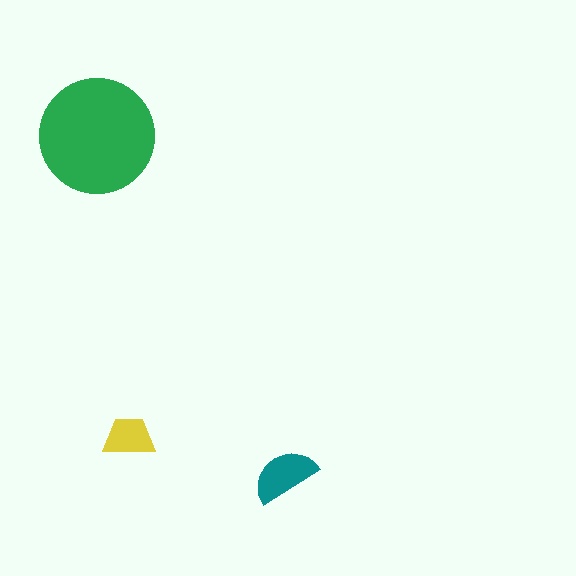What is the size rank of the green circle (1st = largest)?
1st.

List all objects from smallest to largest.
The yellow trapezoid, the teal semicircle, the green circle.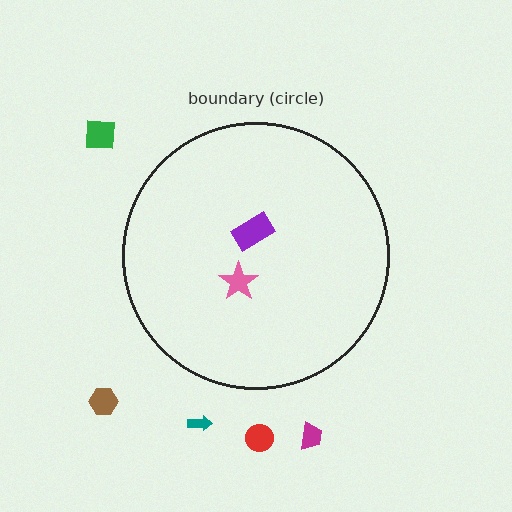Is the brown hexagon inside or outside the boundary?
Outside.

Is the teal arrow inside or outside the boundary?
Outside.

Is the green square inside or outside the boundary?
Outside.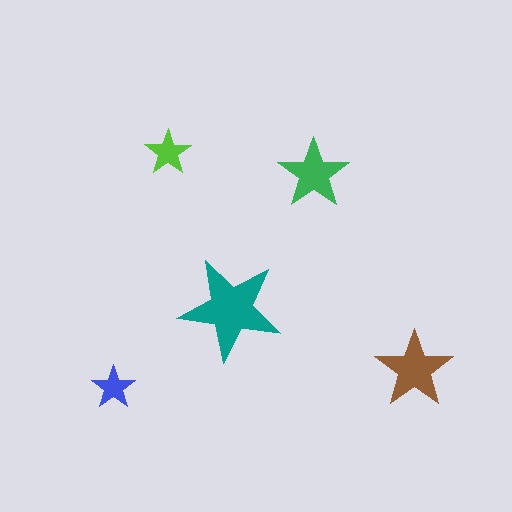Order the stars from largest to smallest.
the teal one, the brown one, the green one, the lime one, the blue one.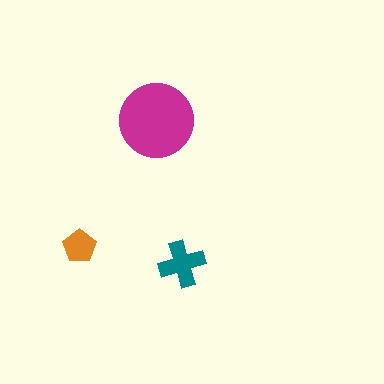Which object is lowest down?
The teal cross is bottommost.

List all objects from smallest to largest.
The orange pentagon, the teal cross, the magenta circle.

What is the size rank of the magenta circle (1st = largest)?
1st.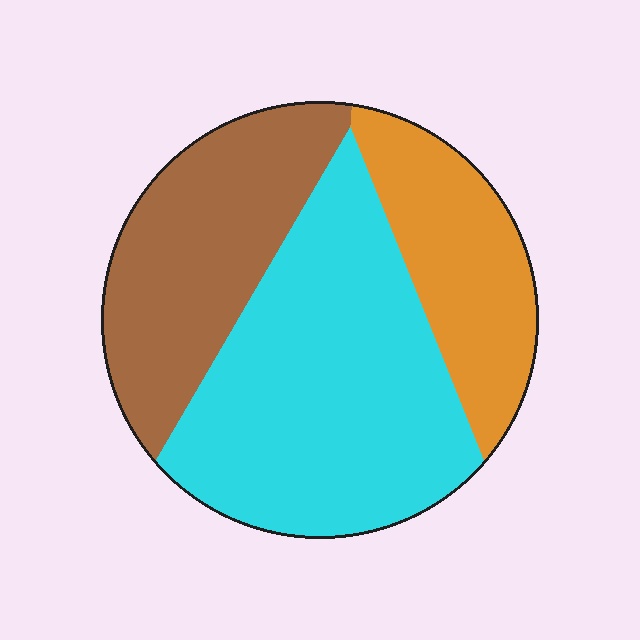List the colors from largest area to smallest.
From largest to smallest: cyan, brown, orange.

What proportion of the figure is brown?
Brown takes up between a sixth and a third of the figure.